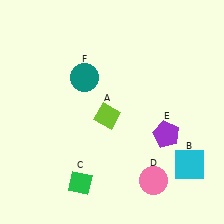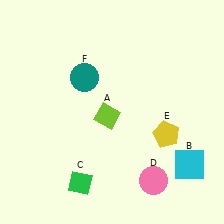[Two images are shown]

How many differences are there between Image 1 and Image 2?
There is 1 difference between the two images.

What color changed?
The pentagon (E) changed from purple in Image 1 to yellow in Image 2.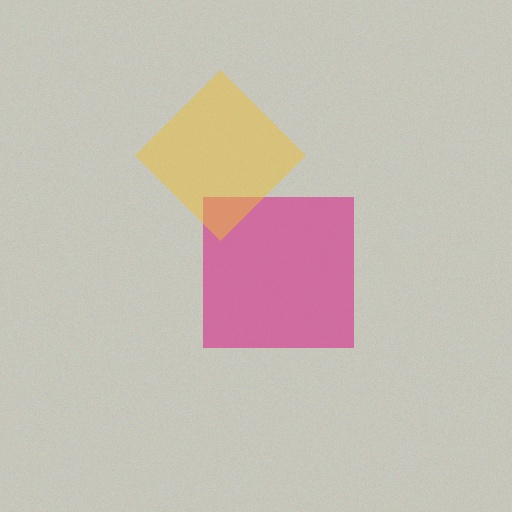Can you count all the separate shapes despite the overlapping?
Yes, there are 2 separate shapes.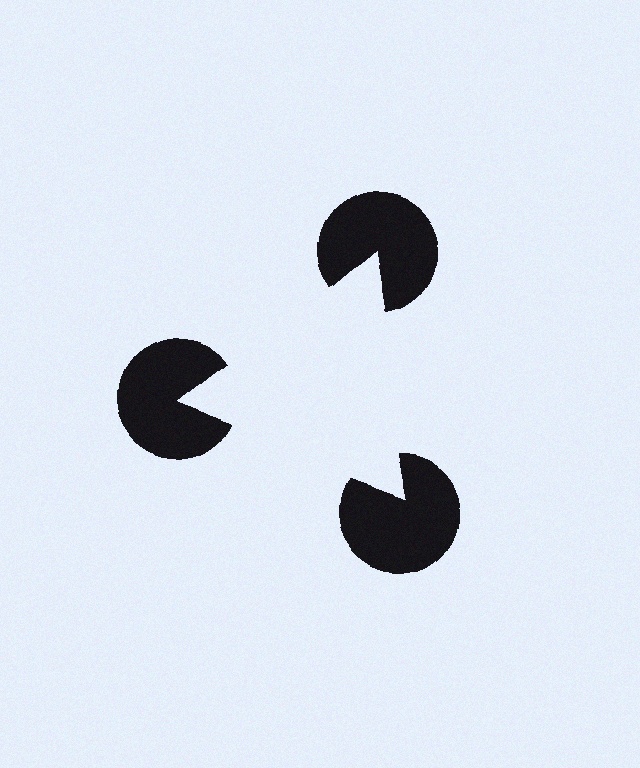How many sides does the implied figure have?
3 sides.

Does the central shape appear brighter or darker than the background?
It typically appears slightly brighter than the background, even though no actual brightness change is drawn.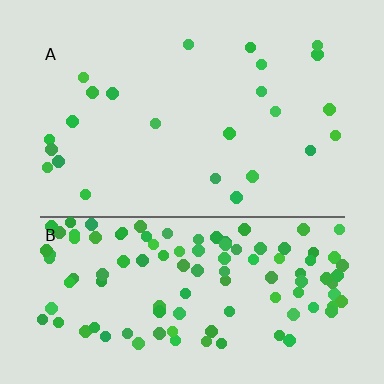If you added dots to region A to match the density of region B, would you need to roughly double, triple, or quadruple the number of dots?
Approximately quadruple.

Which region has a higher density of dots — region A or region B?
B (the bottom).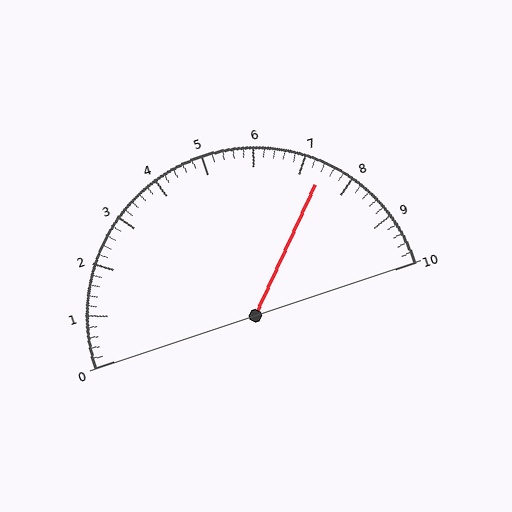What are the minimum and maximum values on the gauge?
The gauge ranges from 0 to 10.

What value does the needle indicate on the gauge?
The needle indicates approximately 7.4.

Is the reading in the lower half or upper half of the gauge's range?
The reading is in the upper half of the range (0 to 10).